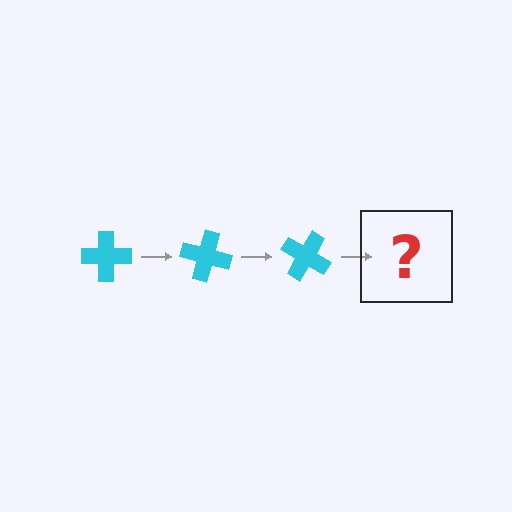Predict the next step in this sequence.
The next step is a cyan cross rotated 45 degrees.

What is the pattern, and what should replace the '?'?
The pattern is that the cross rotates 15 degrees each step. The '?' should be a cyan cross rotated 45 degrees.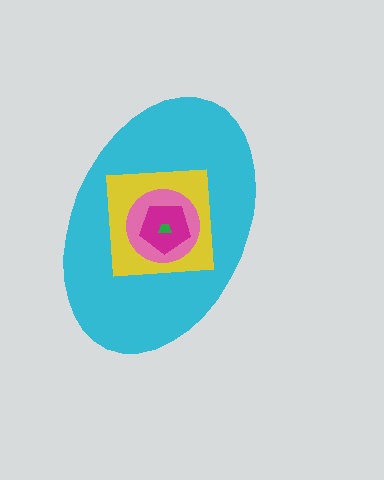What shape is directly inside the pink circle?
The magenta pentagon.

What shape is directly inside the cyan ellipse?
The yellow square.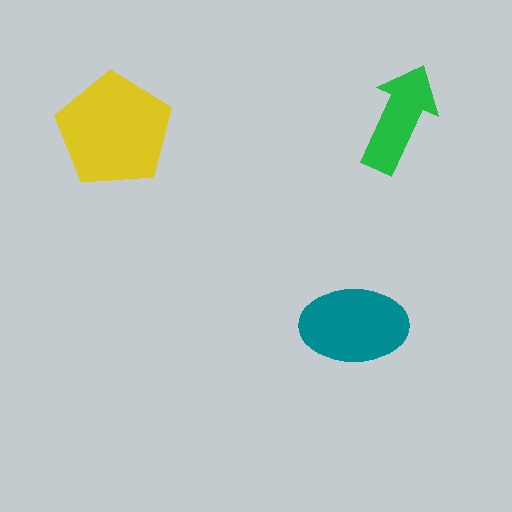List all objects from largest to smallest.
The yellow pentagon, the teal ellipse, the green arrow.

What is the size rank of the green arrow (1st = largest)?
3rd.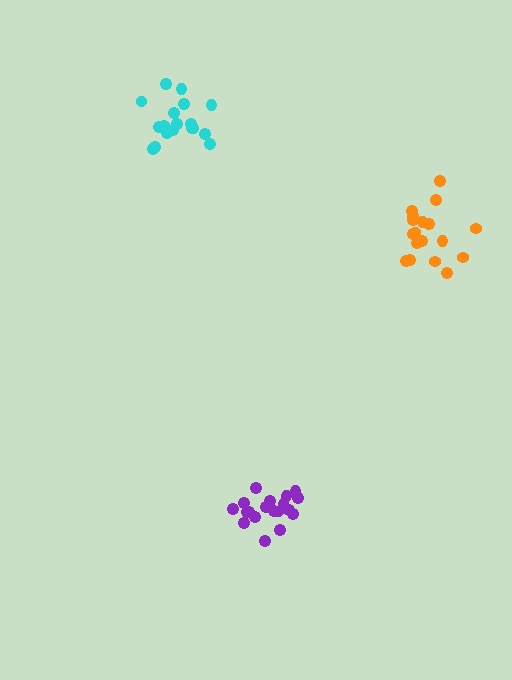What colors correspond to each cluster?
The clusters are colored: cyan, orange, purple.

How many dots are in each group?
Group 1: 18 dots, Group 2: 18 dots, Group 3: 19 dots (55 total).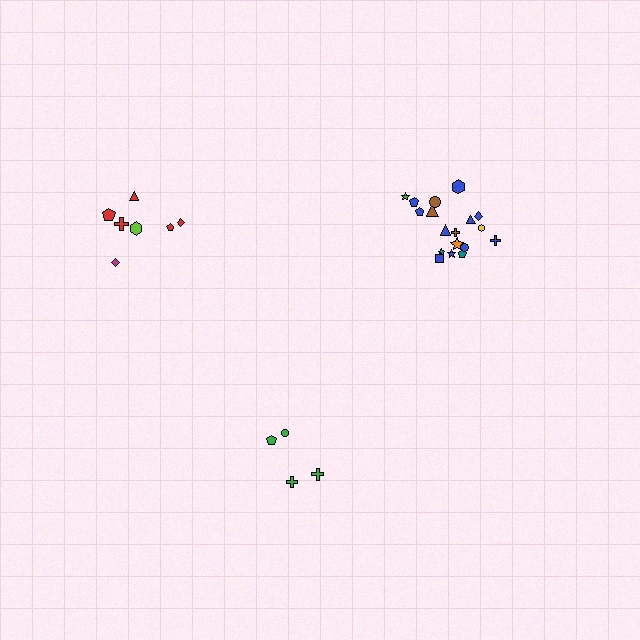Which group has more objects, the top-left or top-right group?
The top-right group.